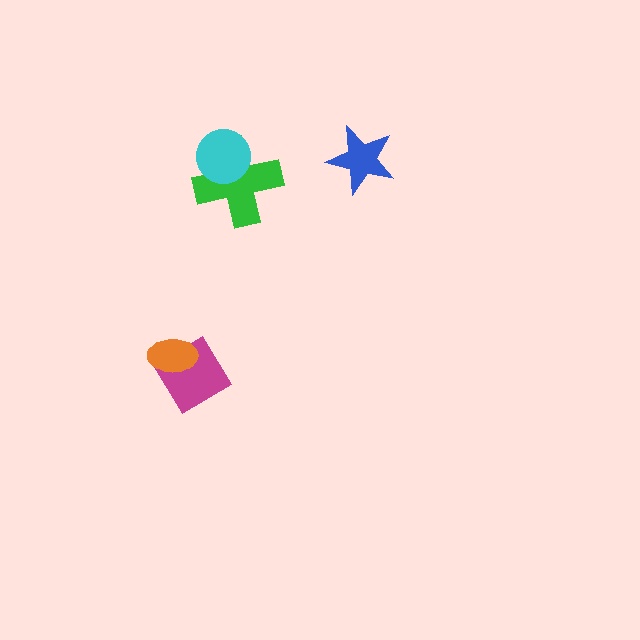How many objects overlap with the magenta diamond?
1 object overlaps with the magenta diamond.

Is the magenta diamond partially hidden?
Yes, it is partially covered by another shape.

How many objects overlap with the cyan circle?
1 object overlaps with the cyan circle.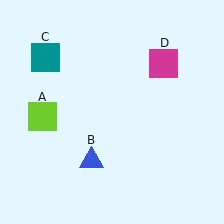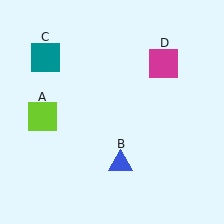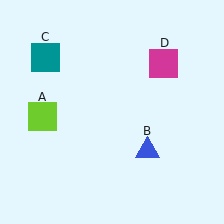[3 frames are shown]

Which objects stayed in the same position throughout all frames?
Lime square (object A) and teal square (object C) and magenta square (object D) remained stationary.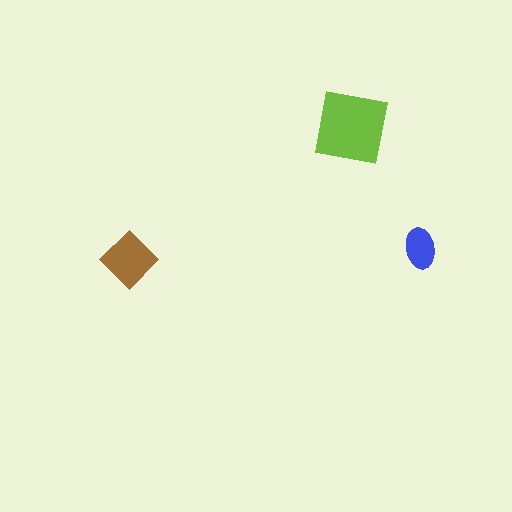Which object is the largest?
The lime square.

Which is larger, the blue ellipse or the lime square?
The lime square.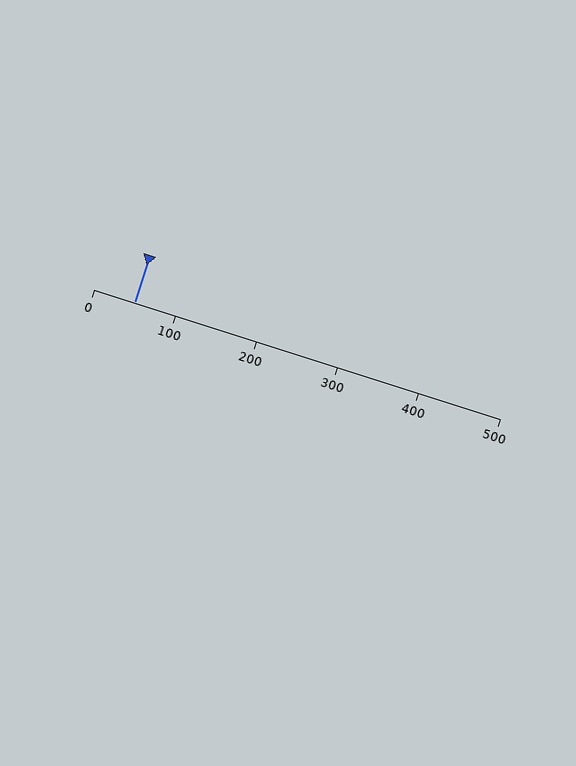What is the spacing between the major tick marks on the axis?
The major ticks are spaced 100 apart.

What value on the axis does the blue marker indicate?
The marker indicates approximately 50.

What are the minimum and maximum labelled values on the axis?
The axis runs from 0 to 500.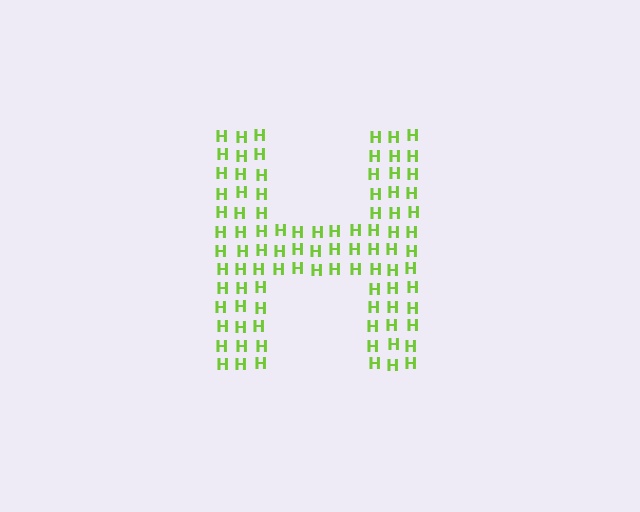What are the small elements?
The small elements are letter H's.